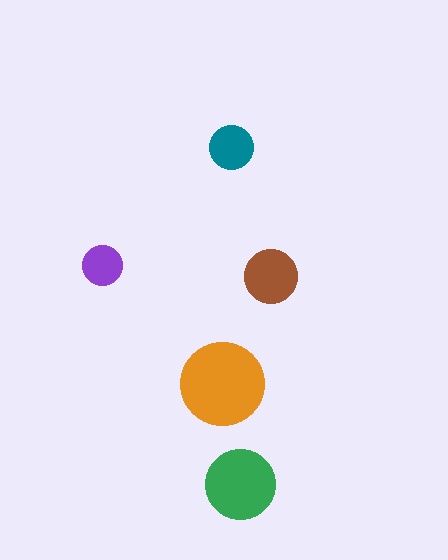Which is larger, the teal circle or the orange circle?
The orange one.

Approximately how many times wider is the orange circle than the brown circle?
About 1.5 times wider.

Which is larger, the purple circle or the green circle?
The green one.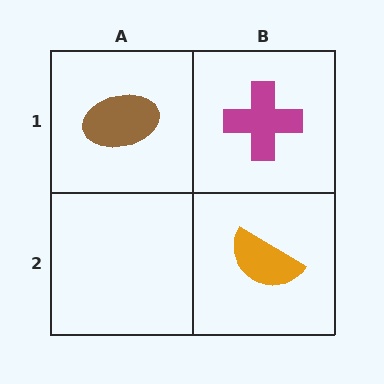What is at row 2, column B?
An orange semicircle.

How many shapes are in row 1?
2 shapes.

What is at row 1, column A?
A brown ellipse.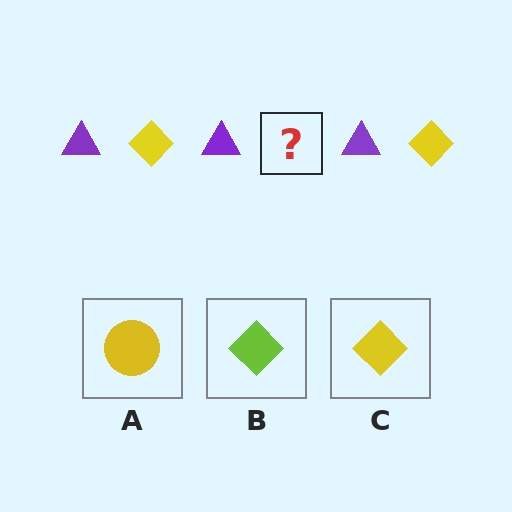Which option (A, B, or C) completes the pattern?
C.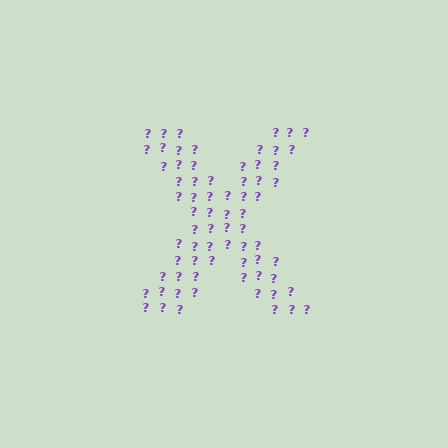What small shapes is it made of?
It is made of small question marks.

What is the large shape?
The large shape is the letter X.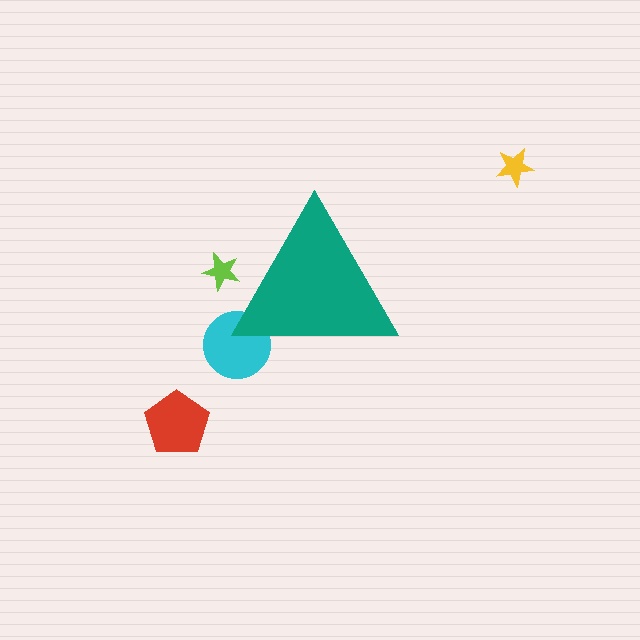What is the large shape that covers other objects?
A teal triangle.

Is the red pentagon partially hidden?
No, the red pentagon is fully visible.